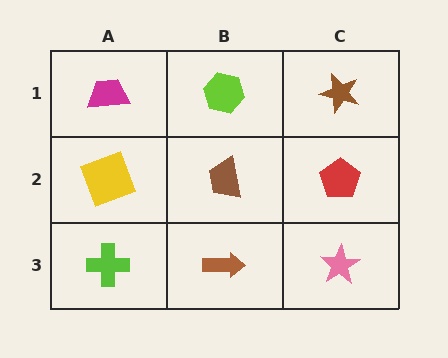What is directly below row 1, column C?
A red pentagon.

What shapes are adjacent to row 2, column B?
A lime hexagon (row 1, column B), a brown arrow (row 3, column B), a yellow square (row 2, column A), a red pentagon (row 2, column C).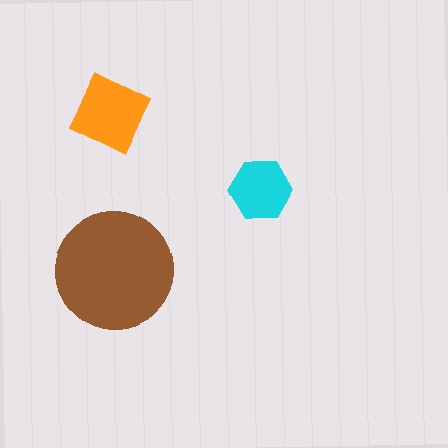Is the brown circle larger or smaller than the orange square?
Larger.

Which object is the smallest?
The cyan hexagon.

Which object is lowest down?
The brown circle is bottommost.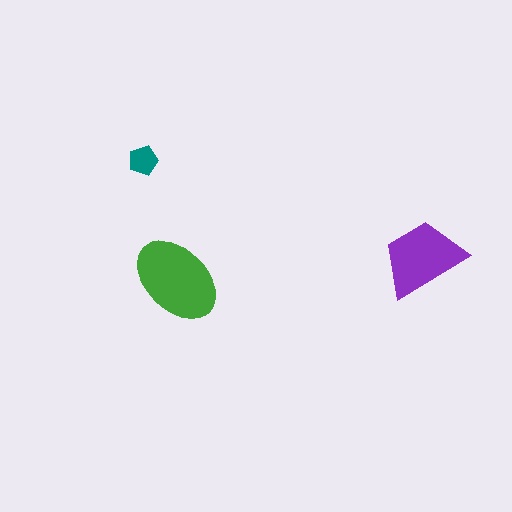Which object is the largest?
The green ellipse.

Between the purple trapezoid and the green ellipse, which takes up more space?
The green ellipse.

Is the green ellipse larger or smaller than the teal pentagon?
Larger.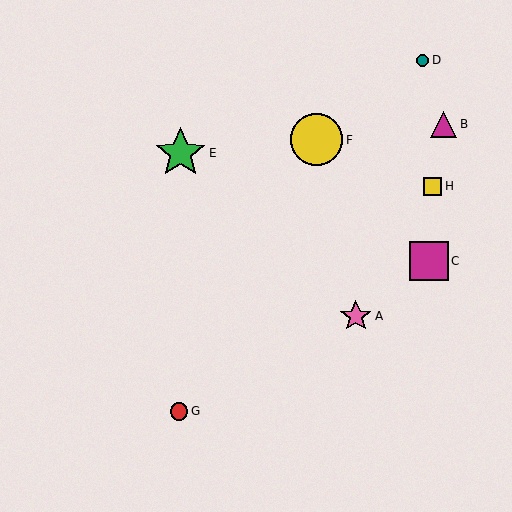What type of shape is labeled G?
Shape G is a red circle.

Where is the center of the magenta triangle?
The center of the magenta triangle is at (444, 124).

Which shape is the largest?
The yellow circle (labeled F) is the largest.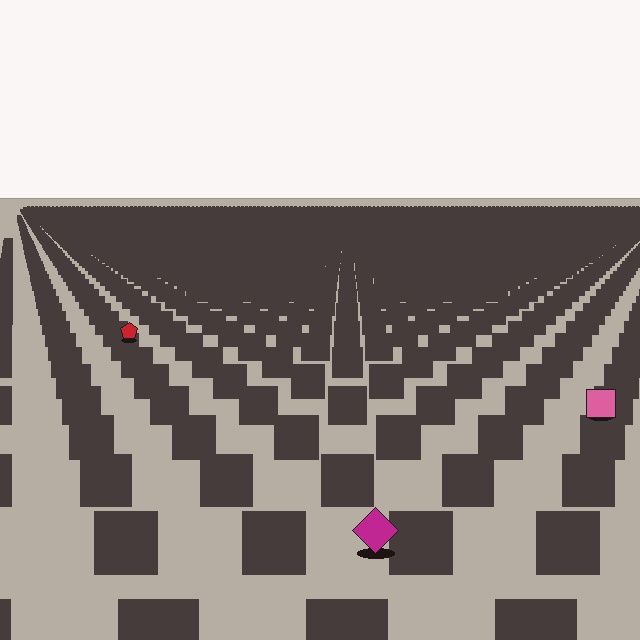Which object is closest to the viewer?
The magenta diamond is closest. The texture marks near it are larger and more spread out.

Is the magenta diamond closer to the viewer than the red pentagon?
Yes. The magenta diamond is closer — you can tell from the texture gradient: the ground texture is coarser near it.